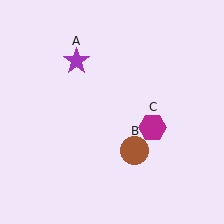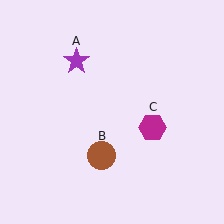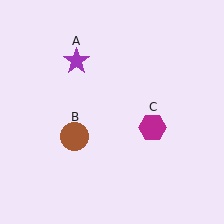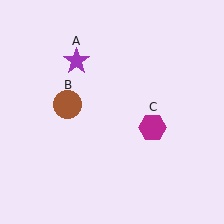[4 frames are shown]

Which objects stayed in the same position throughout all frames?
Purple star (object A) and magenta hexagon (object C) remained stationary.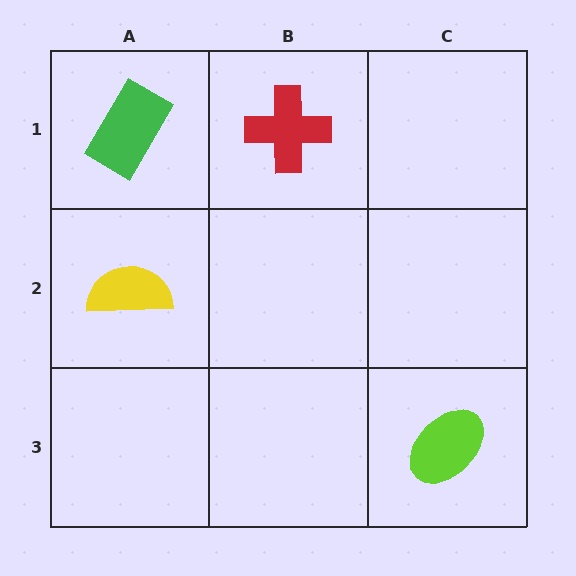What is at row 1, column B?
A red cross.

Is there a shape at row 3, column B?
No, that cell is empty.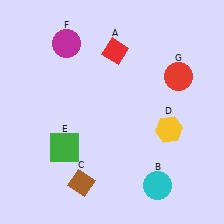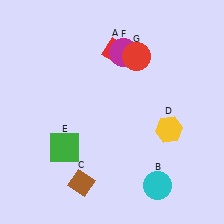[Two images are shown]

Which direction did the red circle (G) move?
The red circle (G) moved left.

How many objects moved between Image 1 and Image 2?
2 objects moved between the two images.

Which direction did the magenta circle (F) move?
The magenta circle (F) moved right.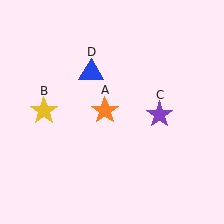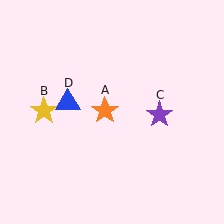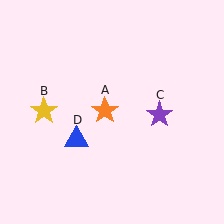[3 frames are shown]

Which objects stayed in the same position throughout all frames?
Orange star (object A) and yellow star (object B) and purple star (object C) remained stationary.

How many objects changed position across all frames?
1 object changed position: blue triangle (object D).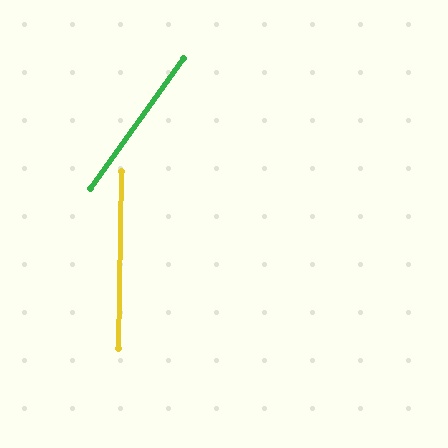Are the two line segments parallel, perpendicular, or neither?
Neither parallel nor perpendicular — they differ by about 35°.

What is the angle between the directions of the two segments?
Approximately 35 degrees.